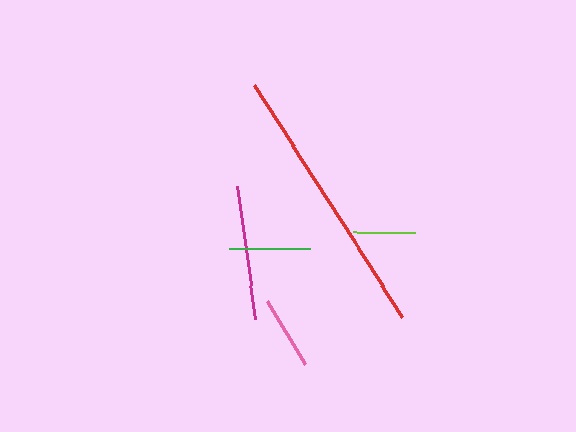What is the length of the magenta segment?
The magenta segment is approximately 134 pixels long.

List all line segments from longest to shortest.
From longest to shortest: red, magenta, green, pink, lime.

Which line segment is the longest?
The red line is the longest at approximately 276 pixels.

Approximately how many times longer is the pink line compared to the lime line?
The pink line is approximately 1.2 times the length of the lime line.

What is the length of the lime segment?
The lime segment is approximately 61 pixels long.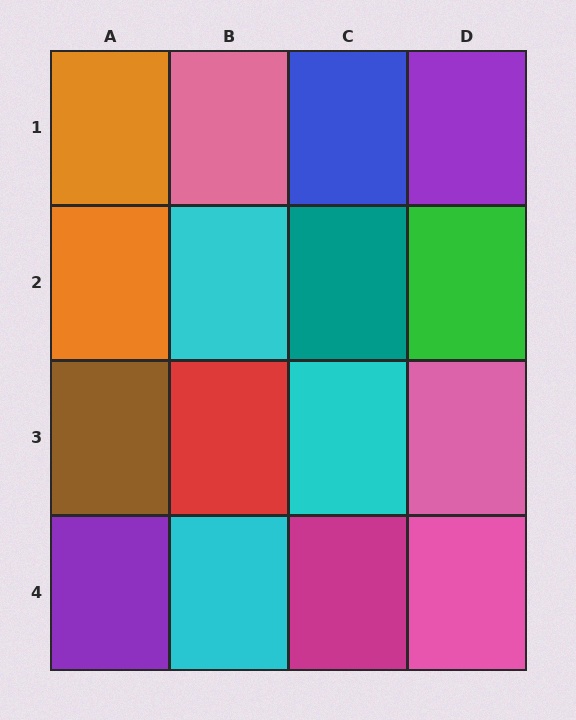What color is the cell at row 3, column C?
Cyan.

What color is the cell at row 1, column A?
Orange.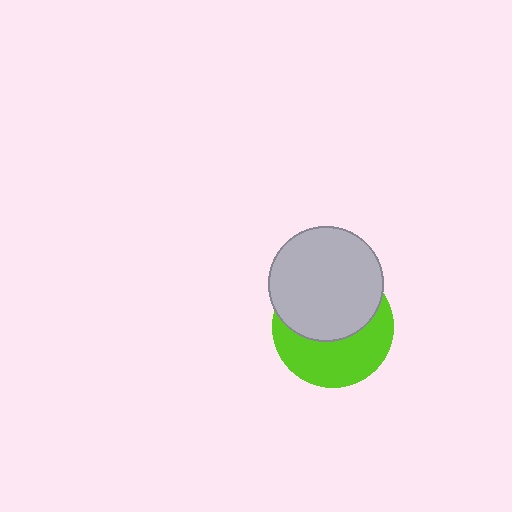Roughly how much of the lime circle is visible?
About half of it is visible (roughly 48%).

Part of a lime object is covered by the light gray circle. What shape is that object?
It is a circle.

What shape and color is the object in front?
The object in front is a light gray circle.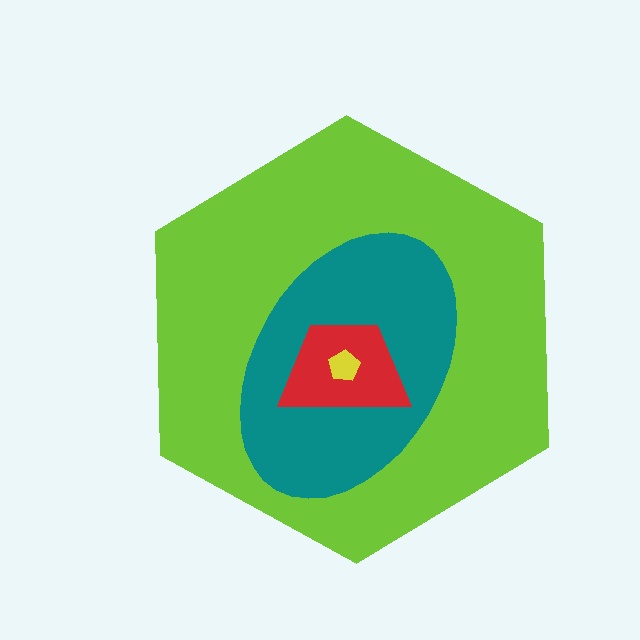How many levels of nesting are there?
4.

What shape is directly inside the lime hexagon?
The teal ellipse.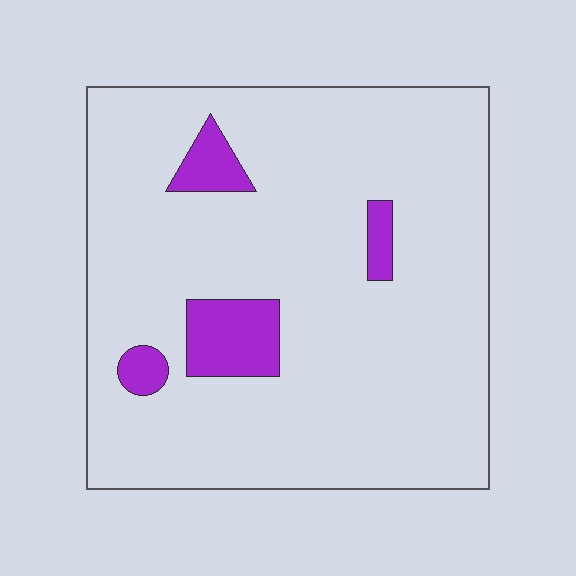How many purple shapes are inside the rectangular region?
4.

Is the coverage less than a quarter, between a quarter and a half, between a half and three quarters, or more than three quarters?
Less than a quarter.